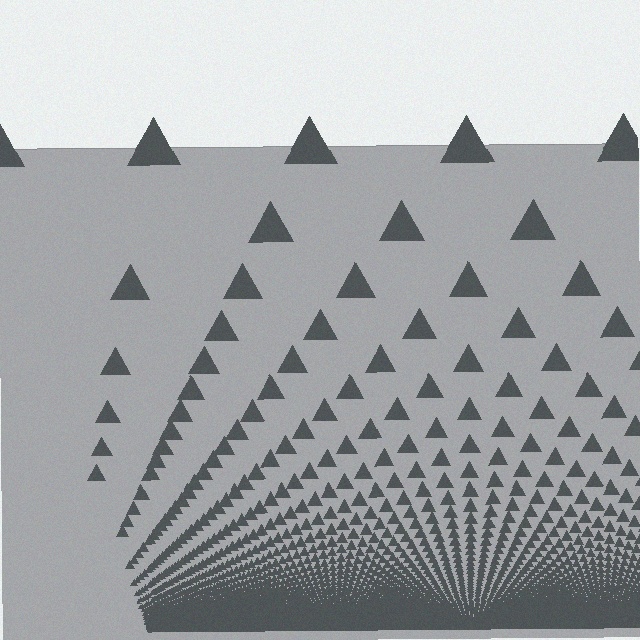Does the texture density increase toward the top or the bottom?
Density increases toward the bottom.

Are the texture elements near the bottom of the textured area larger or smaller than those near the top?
Smaller. The gradient is inverted — elements near the bottom are smaller and denser.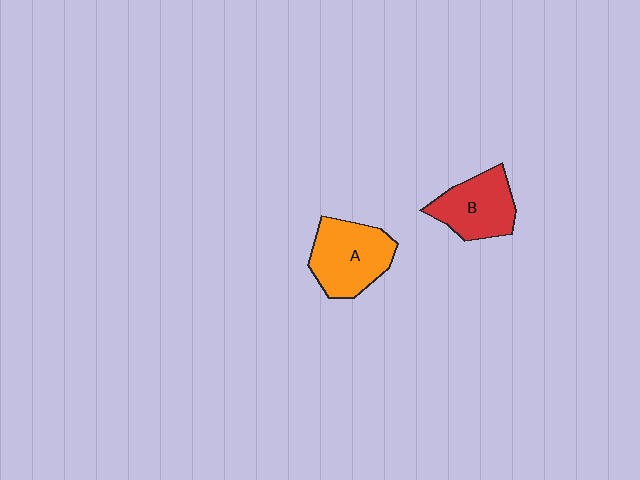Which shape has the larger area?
Shape A (orange).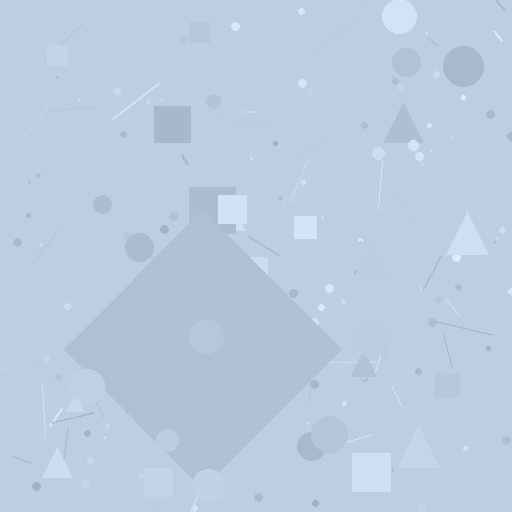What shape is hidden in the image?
A diamond is hidden in the image.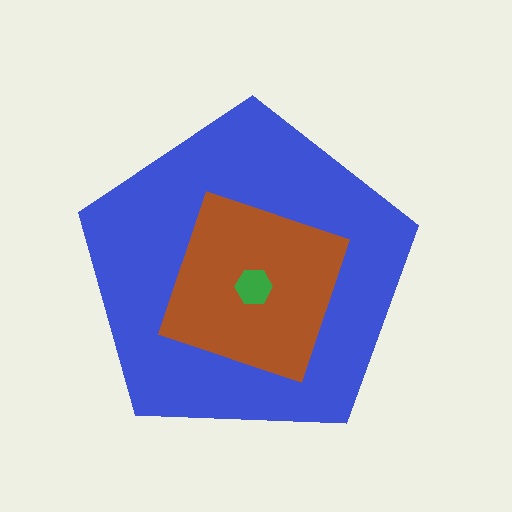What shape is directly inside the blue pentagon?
The brown square.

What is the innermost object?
The green hexagon.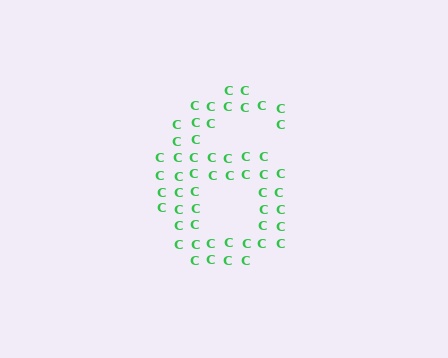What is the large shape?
The large shape is the digit 6.